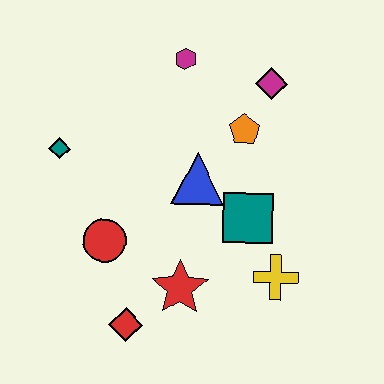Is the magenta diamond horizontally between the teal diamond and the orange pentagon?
No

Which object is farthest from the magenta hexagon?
The red diamond is farthest from the magenta hexagon.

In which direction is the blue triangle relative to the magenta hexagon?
The blue triangle is below the magenta hexagon.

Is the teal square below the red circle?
No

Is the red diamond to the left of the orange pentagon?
Yes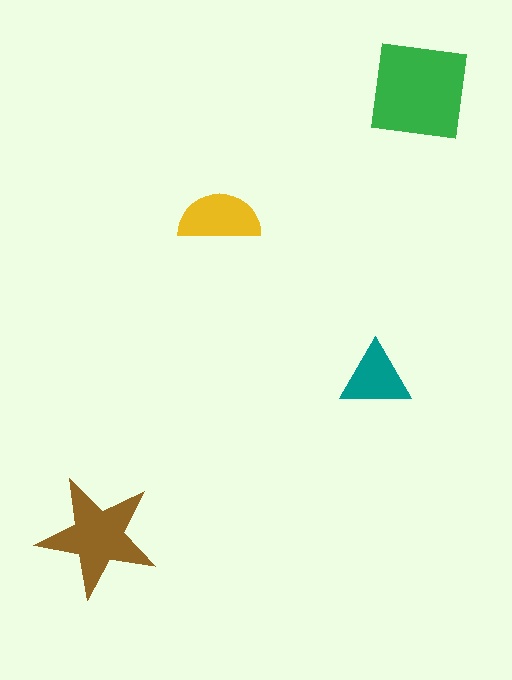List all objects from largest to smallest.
The green square, the brown star, the yellow semicircle, the teal triangle.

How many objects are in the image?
There are 4 objects in the image.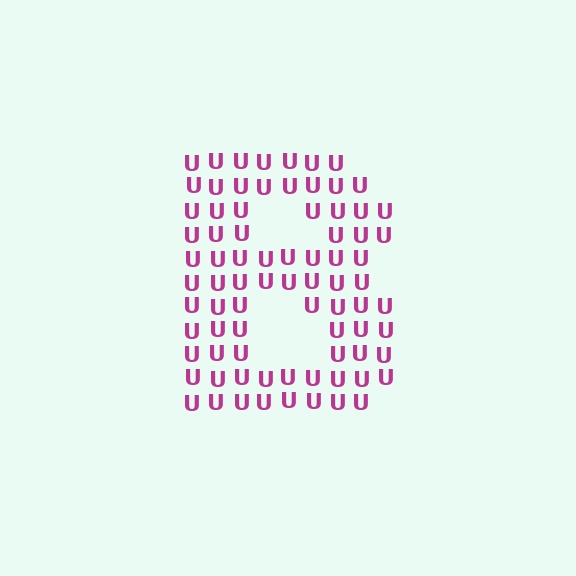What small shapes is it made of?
It is made of small letter U's.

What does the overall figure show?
The overall figure shows the letter B.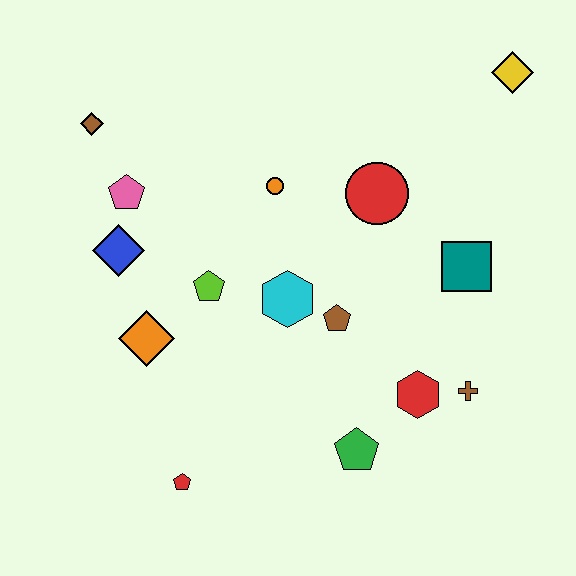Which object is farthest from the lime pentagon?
The yellow diamond is farthest from the lime pentagon.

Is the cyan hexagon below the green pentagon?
No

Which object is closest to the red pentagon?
The orange diamond is closest to the red pentagon.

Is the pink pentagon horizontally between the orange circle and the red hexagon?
No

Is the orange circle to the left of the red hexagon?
Yes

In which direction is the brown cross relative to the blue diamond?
The brown cross is to the right of the blue diamond.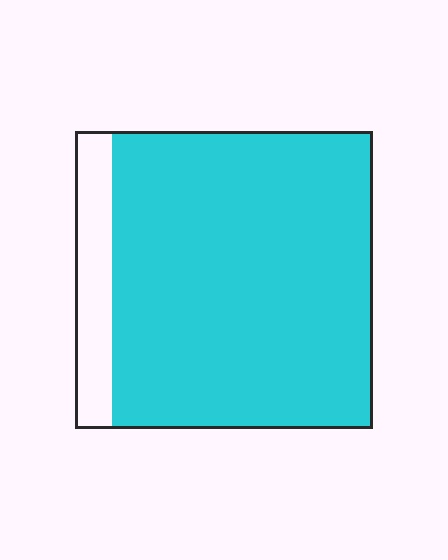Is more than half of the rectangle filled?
Yes.